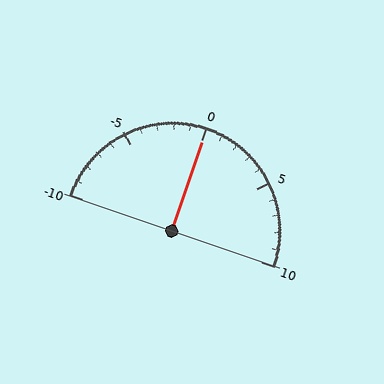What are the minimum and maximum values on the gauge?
The gauge ranges from -10 to 10.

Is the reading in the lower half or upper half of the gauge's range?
The reading is in the upper half of the range (-10 to 10).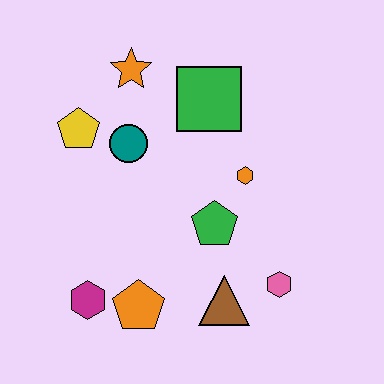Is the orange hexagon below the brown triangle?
No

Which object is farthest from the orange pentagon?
The orange star is farthest from the orange pentagon.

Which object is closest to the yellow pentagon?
The teal circle is closest to the yellow pentagon.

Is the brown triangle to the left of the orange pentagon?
No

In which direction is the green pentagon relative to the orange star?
The green pentagon is below the orange star.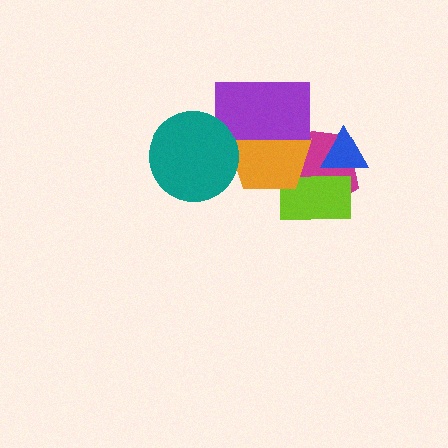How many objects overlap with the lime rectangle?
3 objects overlap with the lime rectangle.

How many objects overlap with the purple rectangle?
2 objects overlap with the purple rectangle.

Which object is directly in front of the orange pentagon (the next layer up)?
The purple rectangle is directly in front of the orange pentagon.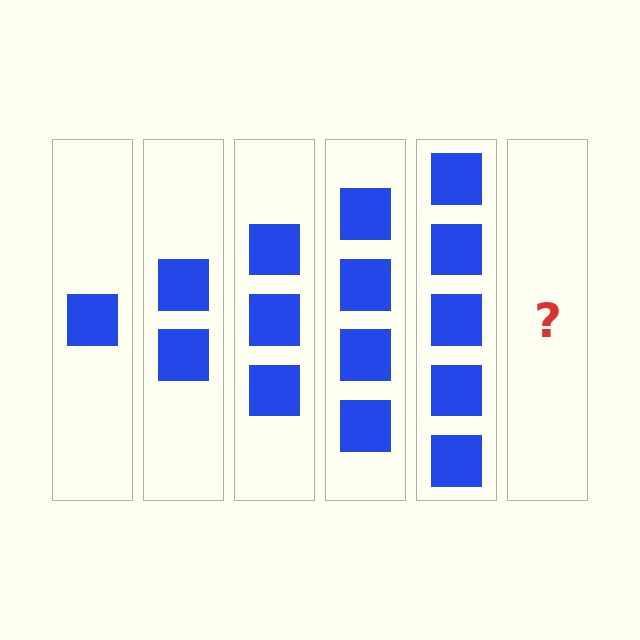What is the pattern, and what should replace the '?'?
The pattern is that each step adds one more square. The '?' should be 6 squares.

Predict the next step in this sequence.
The next step is 6 squares.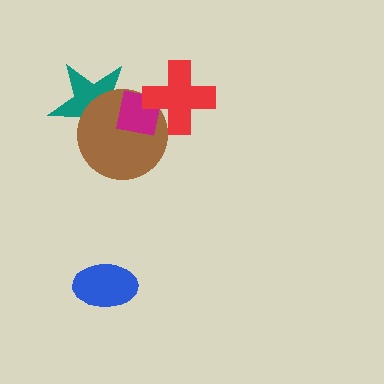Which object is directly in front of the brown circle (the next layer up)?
The magenta square is directly in front of the brown circle.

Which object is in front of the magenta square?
The red cross is in front of the magenta square.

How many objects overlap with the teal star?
2 objects overlap with the teal star.